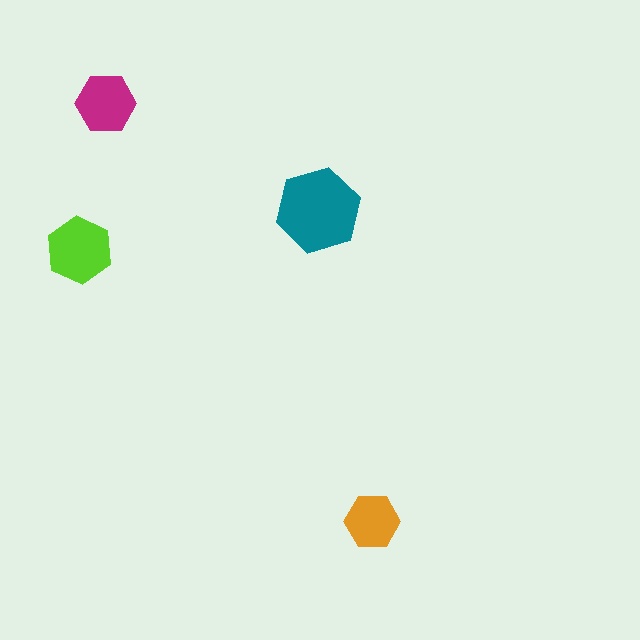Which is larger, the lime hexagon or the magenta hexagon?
The lime one.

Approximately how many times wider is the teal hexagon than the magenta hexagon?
About 1.5 times wider.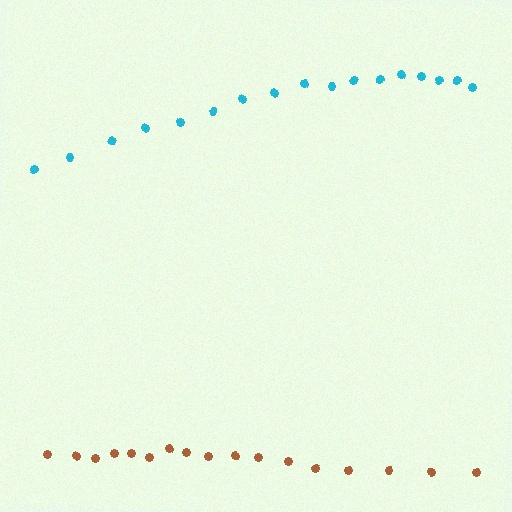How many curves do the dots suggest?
There are 2 distinct paths.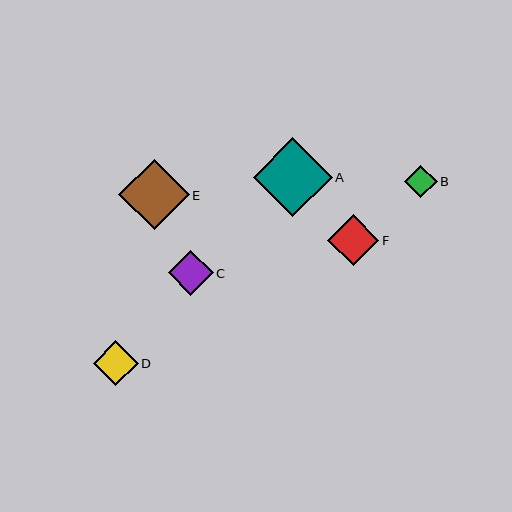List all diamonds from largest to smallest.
From largest to smallest: A, E, F, C, D, B.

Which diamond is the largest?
Diamond A is the largest with a size of approximately 78 pixels.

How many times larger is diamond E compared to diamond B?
Diamond E is approximately 2.2 times the size of diamond B.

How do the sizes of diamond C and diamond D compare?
Diamond C and diamond D are approximately the same size.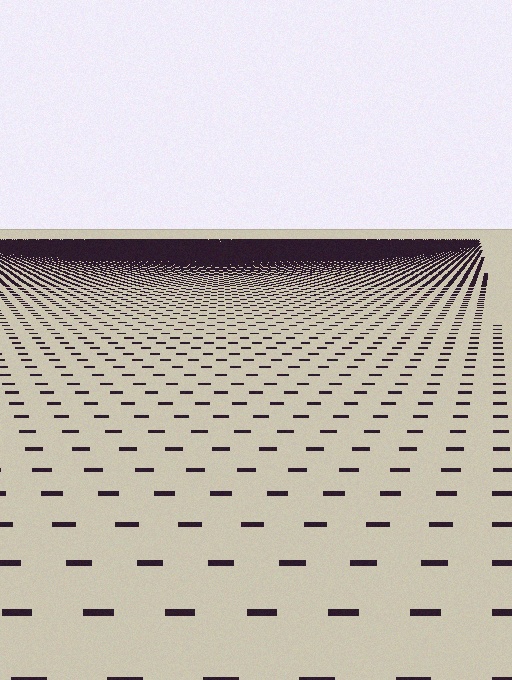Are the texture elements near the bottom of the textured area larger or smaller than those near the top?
Larger. Near the bottom, elements are closer to the viewer and appear at a bigger on-screen size.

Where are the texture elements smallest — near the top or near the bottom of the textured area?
Near the top.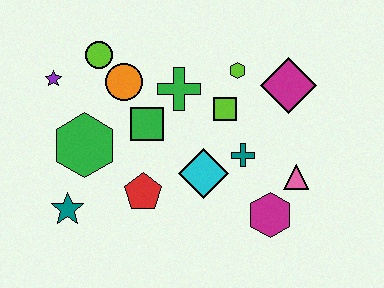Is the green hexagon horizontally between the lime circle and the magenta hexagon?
No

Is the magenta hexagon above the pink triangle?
No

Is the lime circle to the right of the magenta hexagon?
No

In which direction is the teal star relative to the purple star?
The teal star is below the purple star.